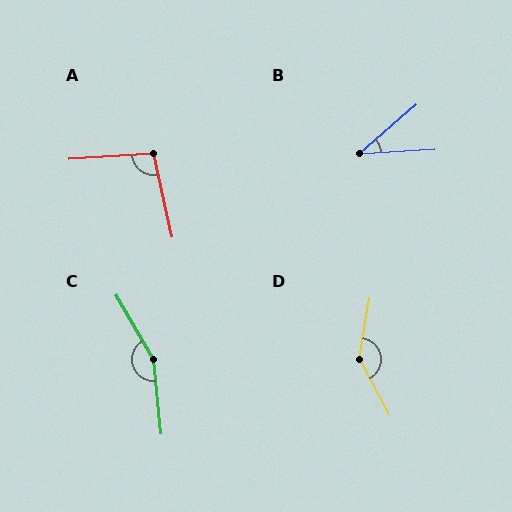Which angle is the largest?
C, at approximately 156 degrees.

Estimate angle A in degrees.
Approximately 99 degrees.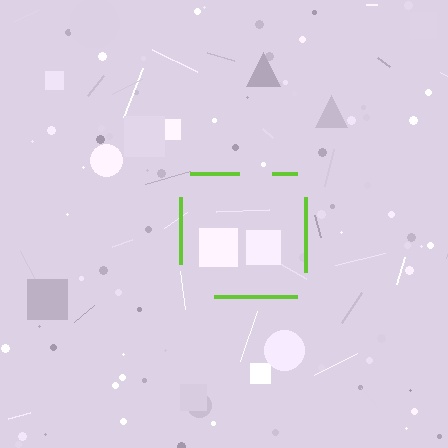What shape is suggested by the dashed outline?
The dashed outline suggests a square.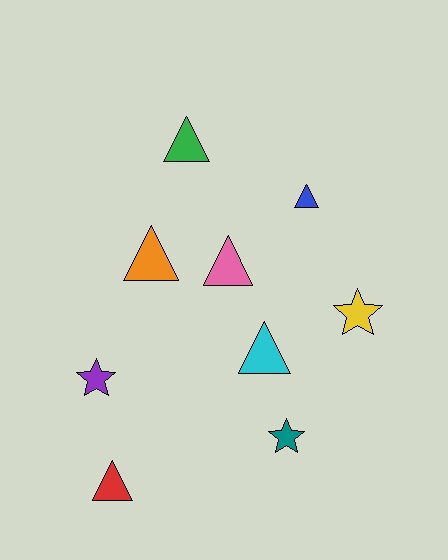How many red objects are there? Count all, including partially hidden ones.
There is 1 red object.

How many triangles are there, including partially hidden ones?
There are 6 triangles.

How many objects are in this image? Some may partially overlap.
There are 9 objects.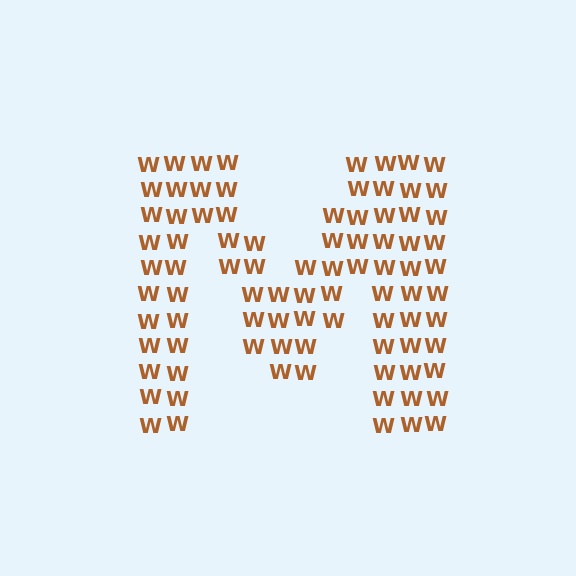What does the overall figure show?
The overall figure shows the letter M.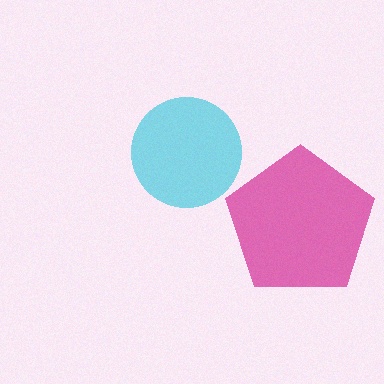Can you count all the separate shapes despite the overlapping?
Yes, there are 2 separate shapes.